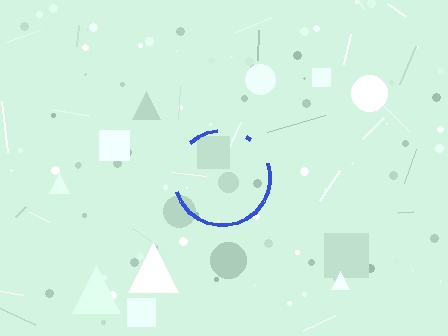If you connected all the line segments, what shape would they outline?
They would outline a circle.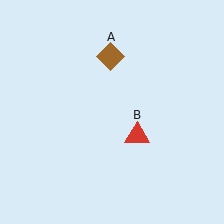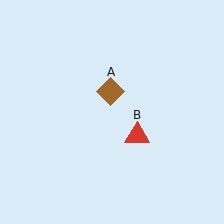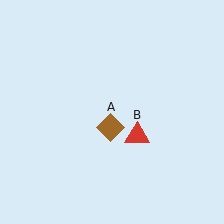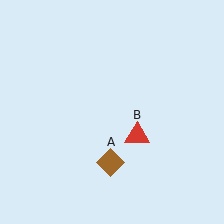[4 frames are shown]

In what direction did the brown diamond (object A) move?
The brown diamond (object A) moved down.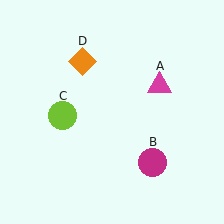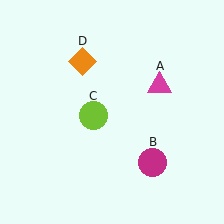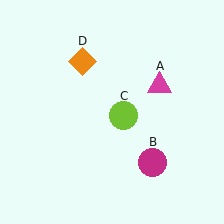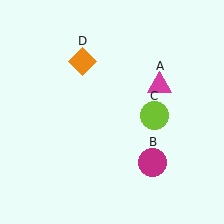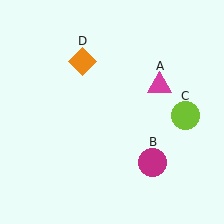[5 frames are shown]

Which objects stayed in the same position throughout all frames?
Magenta triangle (object A) and magenta circle (object B) and orange diamond (object D) remained stationary.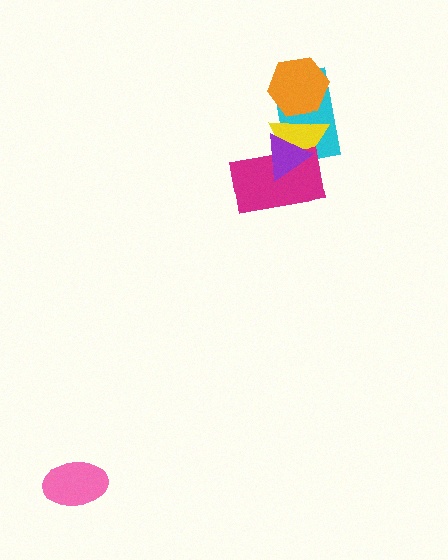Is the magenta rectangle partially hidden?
Yes, it is partially covered by another shape.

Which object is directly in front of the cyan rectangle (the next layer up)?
The yellow triangle is directly in front of the cyan rectangle.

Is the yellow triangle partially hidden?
Yes, it is partially covered by another shape.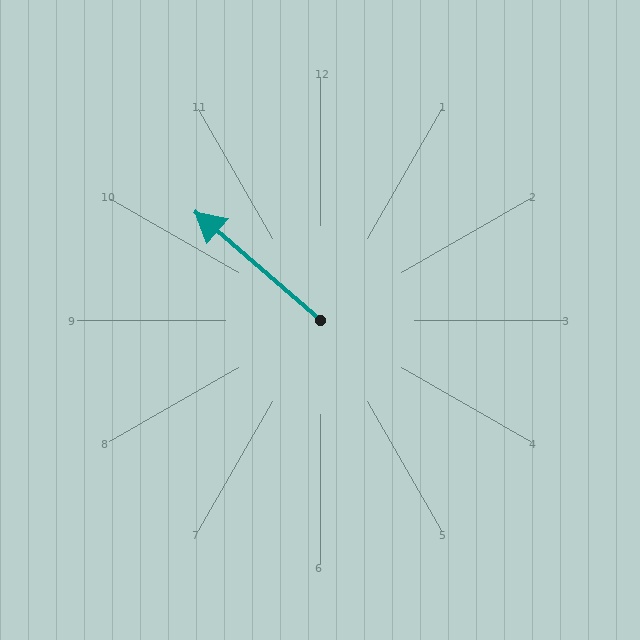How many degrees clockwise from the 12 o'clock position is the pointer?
Approximately 311 degrees.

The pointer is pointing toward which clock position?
Roughly 10 o'clock.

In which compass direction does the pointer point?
Northwest.